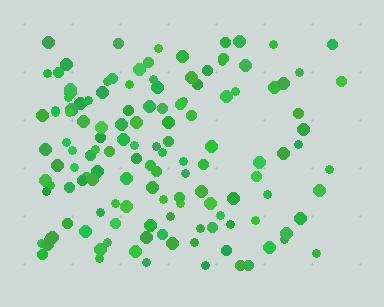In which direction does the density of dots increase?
From right to left, with the left side densest.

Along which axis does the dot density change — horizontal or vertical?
Horizontal.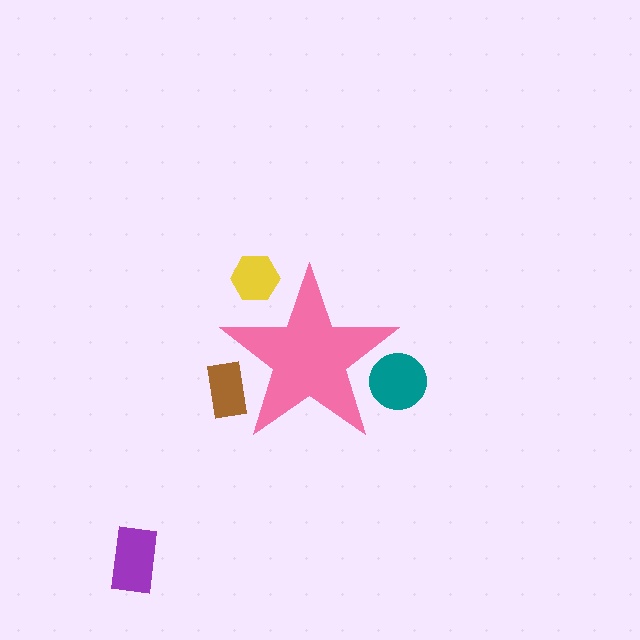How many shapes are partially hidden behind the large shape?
3 shapes are partially hidden.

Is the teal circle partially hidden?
Yes, the teal circle is partially hidden behind the pink star.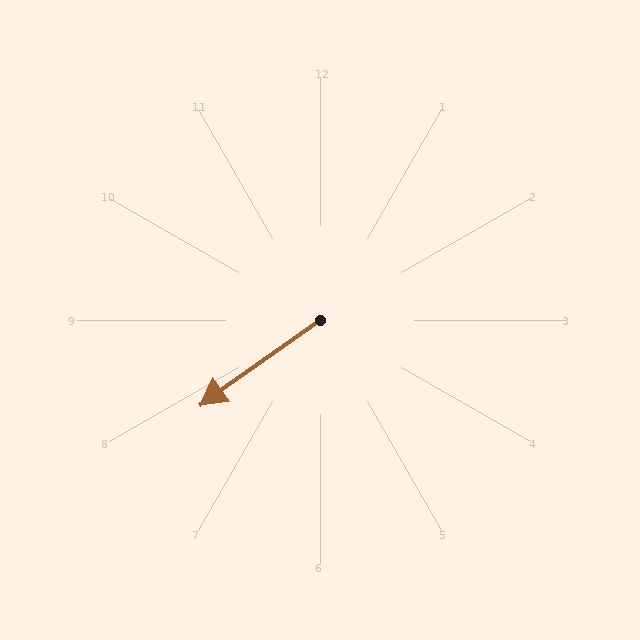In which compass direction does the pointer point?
Southwest.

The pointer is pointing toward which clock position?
Roughly 8 o'clock.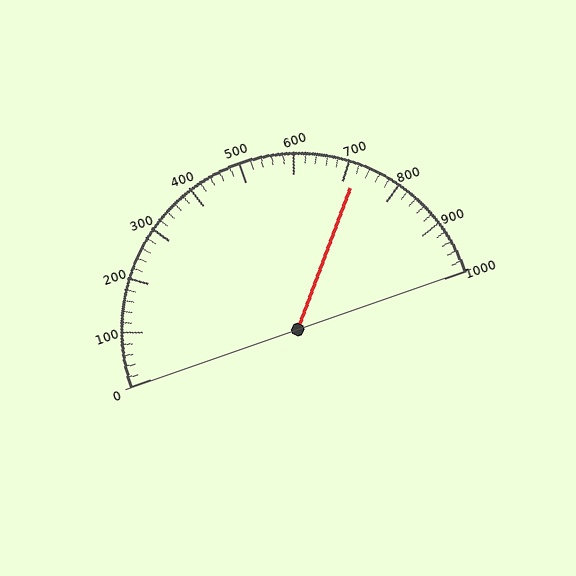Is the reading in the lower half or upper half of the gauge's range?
The reading is in the upper half of the range (0 to 1000).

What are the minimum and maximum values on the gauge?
The gauge ranges from 0 to 1000.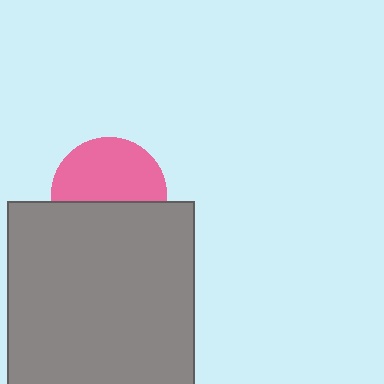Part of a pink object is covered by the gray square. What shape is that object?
It is a circle.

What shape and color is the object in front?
The object in front is a gray square.